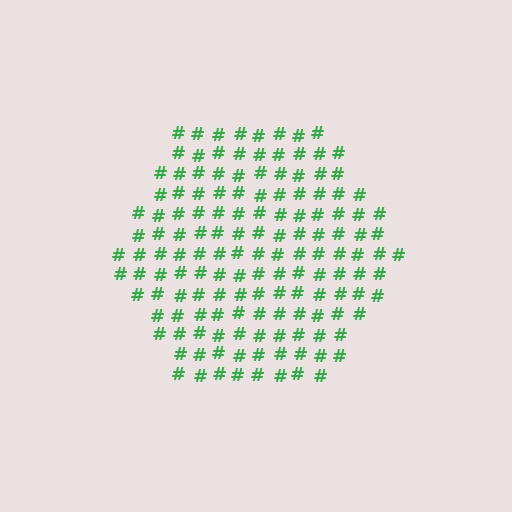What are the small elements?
The small elements are hash symbols.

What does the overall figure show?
The overall figure shows a hexagon.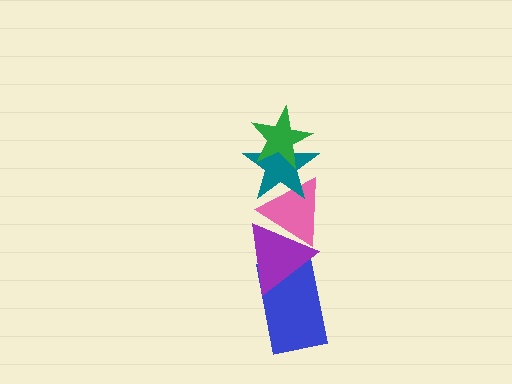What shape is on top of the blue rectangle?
The purple triangle is on top of the blue rectangle.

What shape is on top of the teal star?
The green star is on top of the teal star.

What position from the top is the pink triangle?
The pink triangle is 3rd from the top.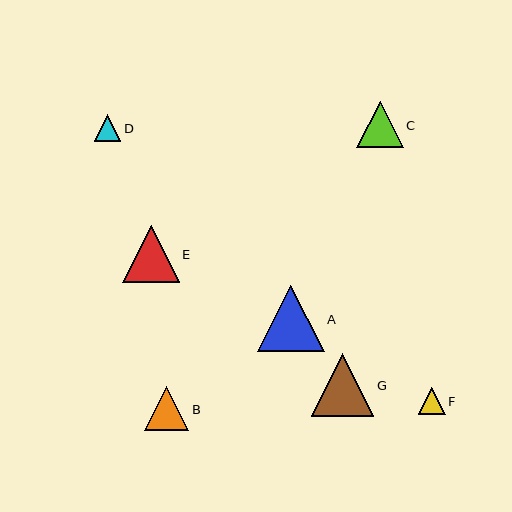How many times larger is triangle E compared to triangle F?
Triangle E is approximately 2.1 times the size of triangle F.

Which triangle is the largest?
Triangle A is the largest with a size of approximately 67 pixels.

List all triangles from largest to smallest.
From largest to smallest: A, G, E, C, B, F, D.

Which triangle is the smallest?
Triangle D is the smallest with a size of approximately 26 pixels.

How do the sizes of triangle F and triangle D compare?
Triangle F and triangle D are approximately the same size.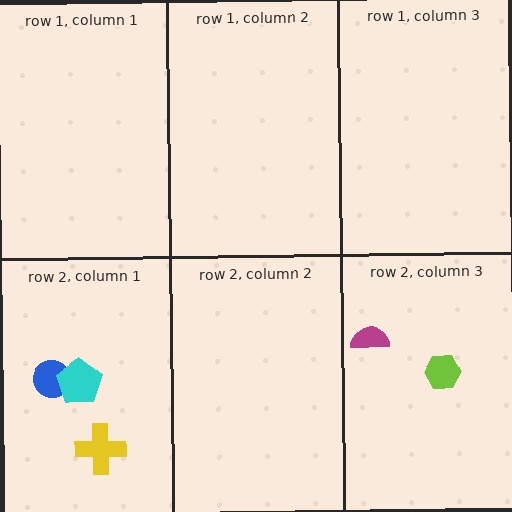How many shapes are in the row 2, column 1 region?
3.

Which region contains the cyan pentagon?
The row 2, column 1 region.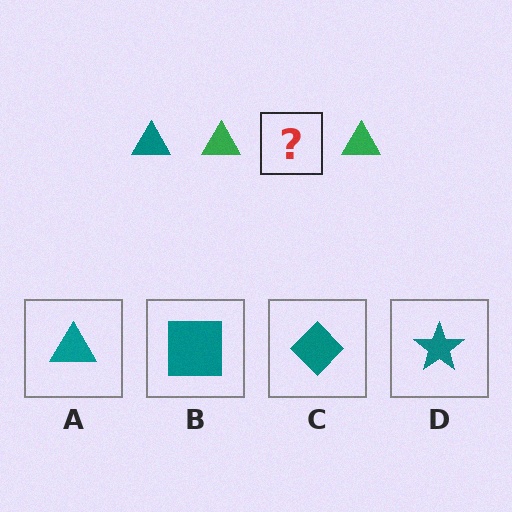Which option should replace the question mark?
Option A.